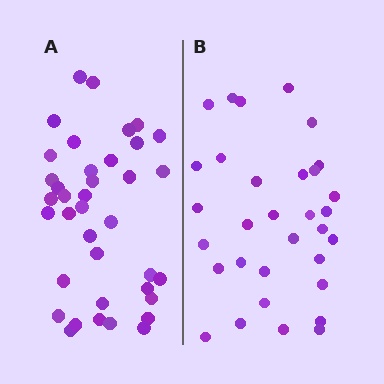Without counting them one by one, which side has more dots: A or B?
Region A (the left region) has more dots.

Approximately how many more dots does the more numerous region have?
Region A has about 6 more dots than region B.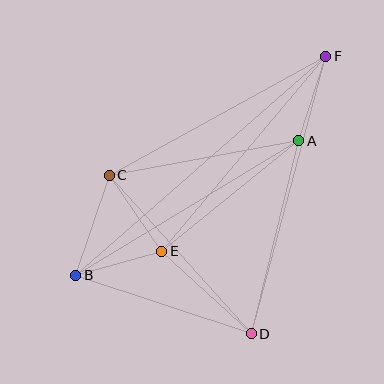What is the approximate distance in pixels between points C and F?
The distance between C and F is approximately 247 pixels.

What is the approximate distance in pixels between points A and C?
The distance between A and C is approximately 193 pixels.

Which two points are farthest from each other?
Points B and F are farthest from each other.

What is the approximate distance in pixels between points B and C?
The distance between B and C is approximately 105 pixels.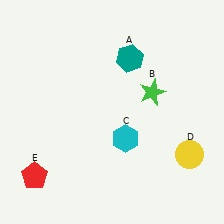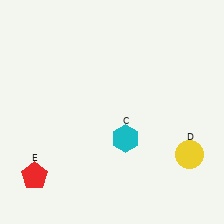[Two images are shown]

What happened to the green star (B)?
The green star (B) was removed in Image 2. It was in the top-right area of Image 1.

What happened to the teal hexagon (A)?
The teal hexagon (A) was removed in Image 2. It was in the top-right area of Image 1.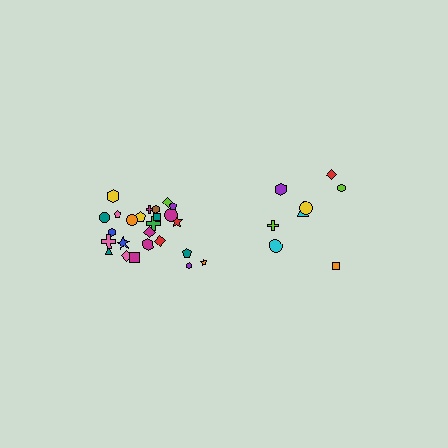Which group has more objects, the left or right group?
The left group.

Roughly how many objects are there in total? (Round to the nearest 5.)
Roughly 35 objects in total.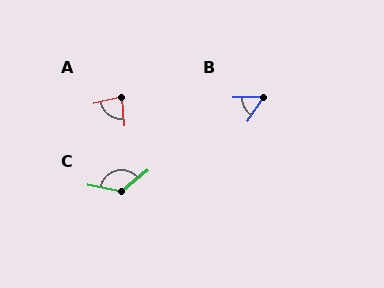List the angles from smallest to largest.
B (54°), A (83°), C (129°).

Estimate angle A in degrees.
Approximately 83 degrees.